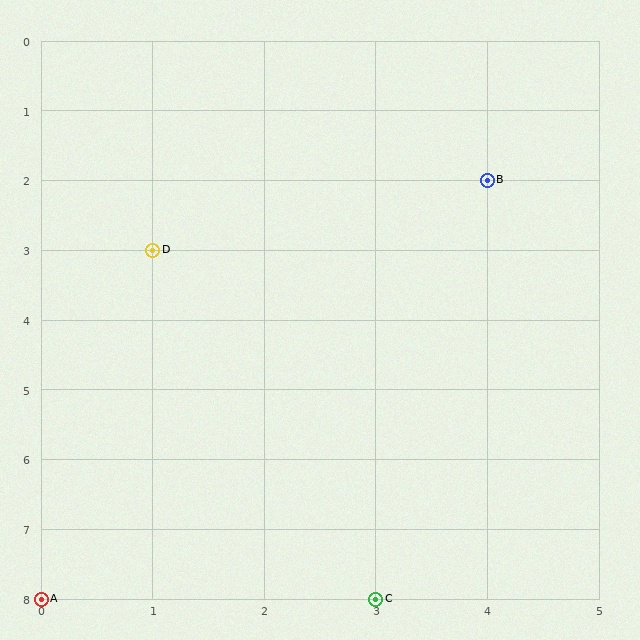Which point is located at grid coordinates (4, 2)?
Point B is at (4, 2).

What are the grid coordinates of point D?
Point D is at grid coordinates (1, 3).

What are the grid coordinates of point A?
Point A is at grid coordinates (0, 8).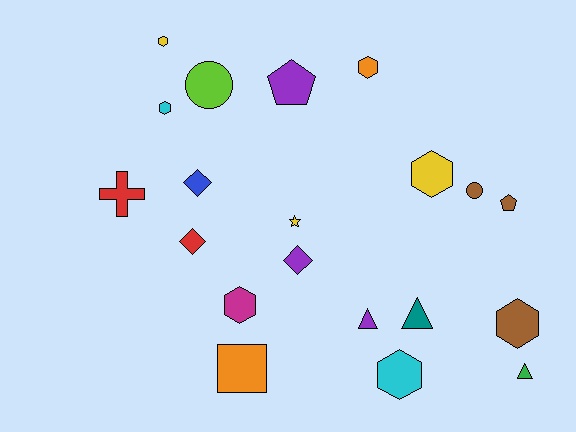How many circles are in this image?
There are 2 circles.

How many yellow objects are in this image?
There are 3 yellow objects.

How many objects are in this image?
There are 20 objects.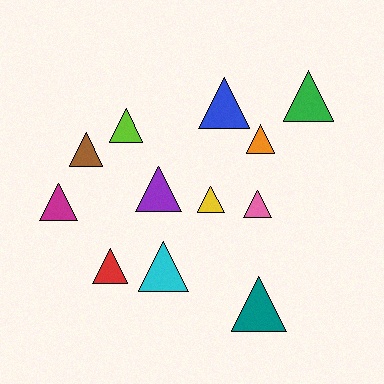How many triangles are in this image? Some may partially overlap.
There are 12 triangles.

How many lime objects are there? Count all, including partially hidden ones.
There is 1 lime object.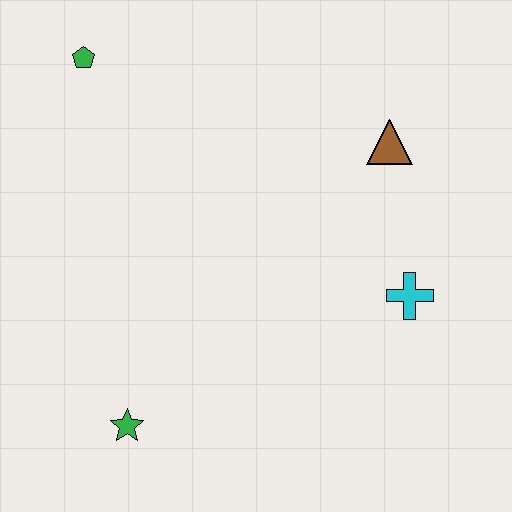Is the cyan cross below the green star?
No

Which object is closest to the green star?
The cyan cross is closest to the green star.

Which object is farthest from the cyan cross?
The green pentagon is farthest from the cyan cross.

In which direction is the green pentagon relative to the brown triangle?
The green pentagon is to the left of the brown triangle.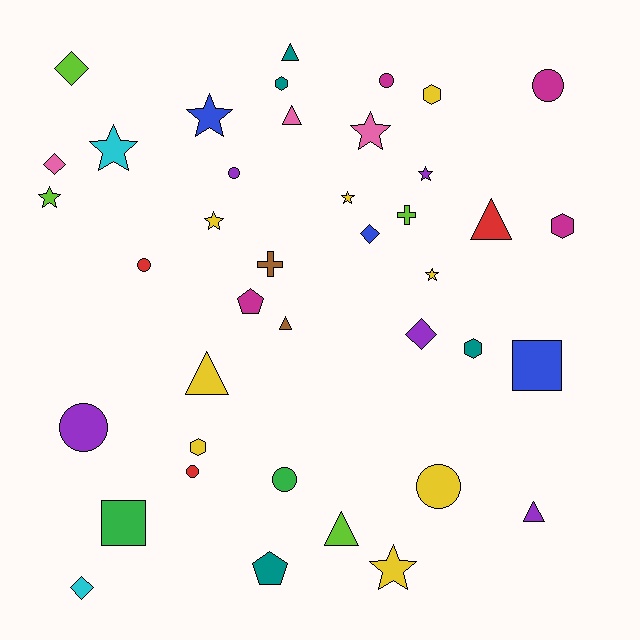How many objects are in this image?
There are 40 objects.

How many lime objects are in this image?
There are 4 lime objects.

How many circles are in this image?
There are 8 circles.